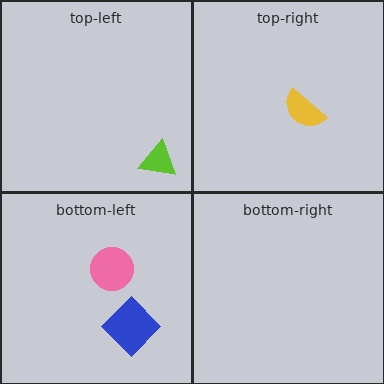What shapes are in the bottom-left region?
The pink circle, the blue diamond.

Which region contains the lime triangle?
The top-left region.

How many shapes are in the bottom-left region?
2.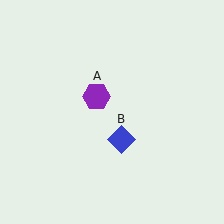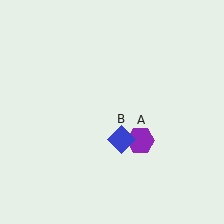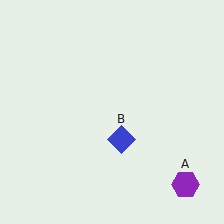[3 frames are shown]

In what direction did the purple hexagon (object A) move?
The purple hexagon (object A) moved down and to the right.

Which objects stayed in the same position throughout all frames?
Blue diamond (object B) remained stationary.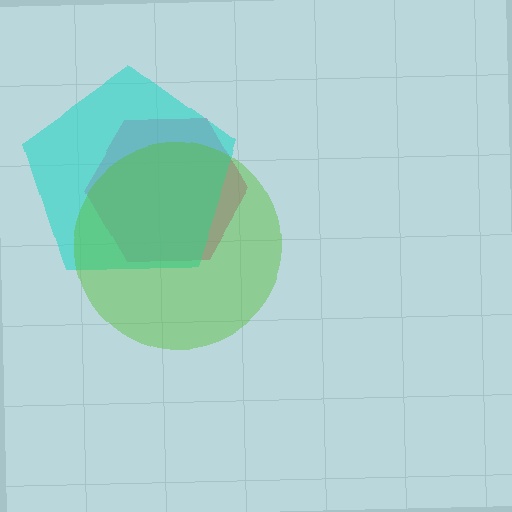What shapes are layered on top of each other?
The layered shapes are: a magenta hexagon, a cyan pentagon, a lime circle.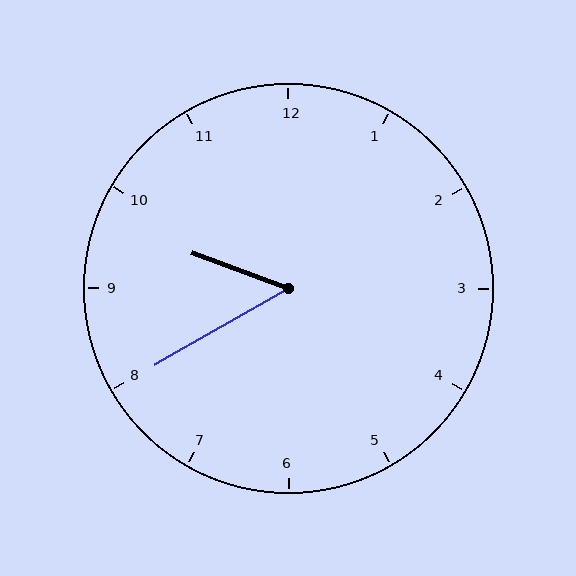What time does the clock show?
9:40.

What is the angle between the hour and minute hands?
Approximately 50 degrees.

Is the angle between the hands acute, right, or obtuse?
It is acute.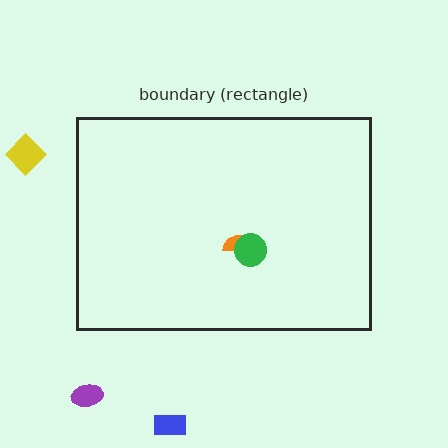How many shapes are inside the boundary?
2 inside, 3 outside.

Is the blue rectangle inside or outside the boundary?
Outside.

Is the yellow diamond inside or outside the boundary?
Outside.